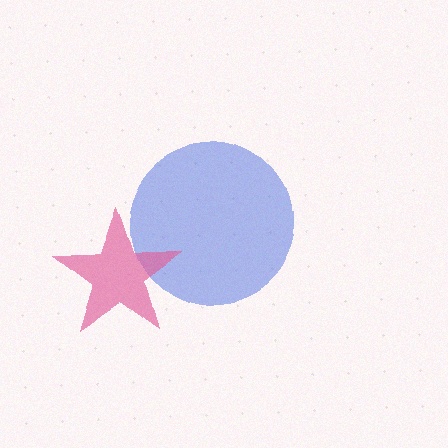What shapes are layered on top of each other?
The layered shapes are: a blue circle, a pink star.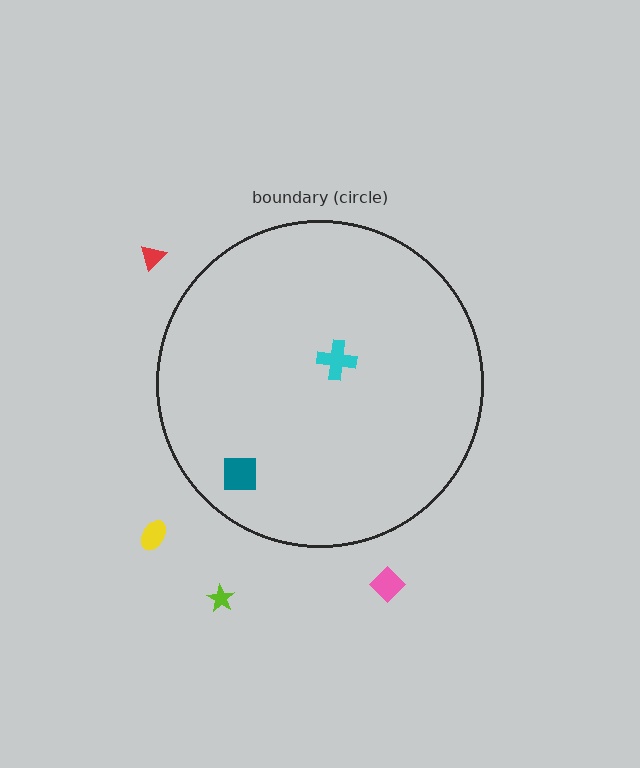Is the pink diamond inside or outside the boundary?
Outside.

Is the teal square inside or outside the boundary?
Inside.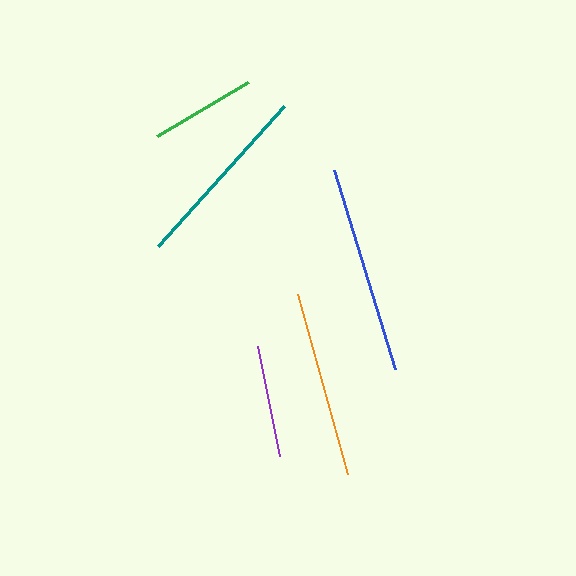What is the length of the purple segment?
The purple segment is approximately 112 pixels long.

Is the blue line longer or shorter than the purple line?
The blue line is longer than the purple line.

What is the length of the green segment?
The green segment is approximately 105 pixels long.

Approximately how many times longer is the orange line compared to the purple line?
The orange line is approximately 1.7 times the length of the purple line.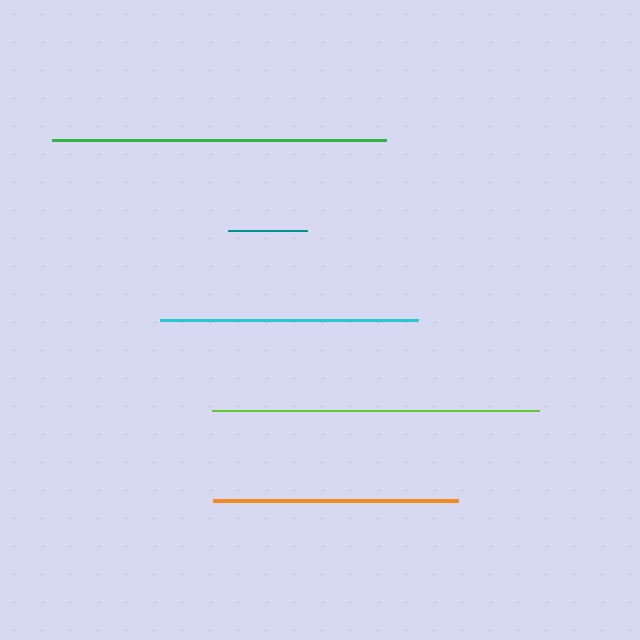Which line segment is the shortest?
The teal line is the shortest at approximately 79 pixels.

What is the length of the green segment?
The green segment is approximately 334 pixels long.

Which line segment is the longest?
The green line is the longest at approximately 334 pixels.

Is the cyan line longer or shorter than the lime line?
The lime line is longer than the cyan line.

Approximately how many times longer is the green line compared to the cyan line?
The green line is approximately 1.3 times the length of the cyan line.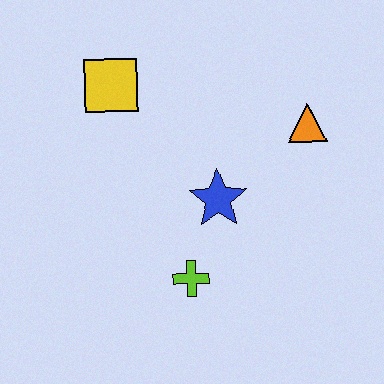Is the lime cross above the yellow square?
No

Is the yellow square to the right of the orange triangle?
No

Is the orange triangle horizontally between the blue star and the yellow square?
No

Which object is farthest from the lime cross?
The yellow square is farthest from the lime cross.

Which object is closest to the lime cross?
The blue star is closest to the lime cross.